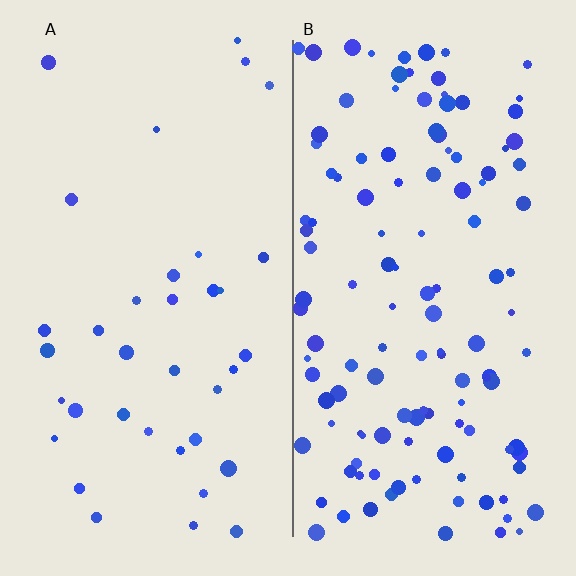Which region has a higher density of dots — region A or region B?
B (the right).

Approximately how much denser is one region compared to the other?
Approximately 3.5× — region B over region A.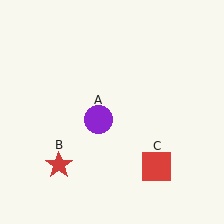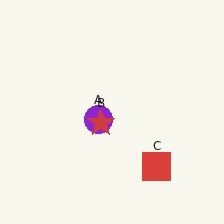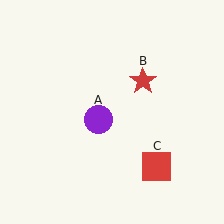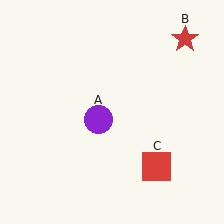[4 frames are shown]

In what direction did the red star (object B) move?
The red star (object B) moved up and to the right.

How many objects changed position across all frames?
1 object changed position: red star (object B).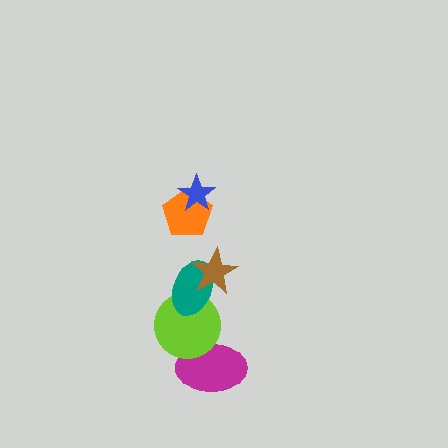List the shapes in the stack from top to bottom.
From top to bottom: the blue star, the orange pentagon, the brown star, the teal ellipse, the lime circle, the magenta ellipse.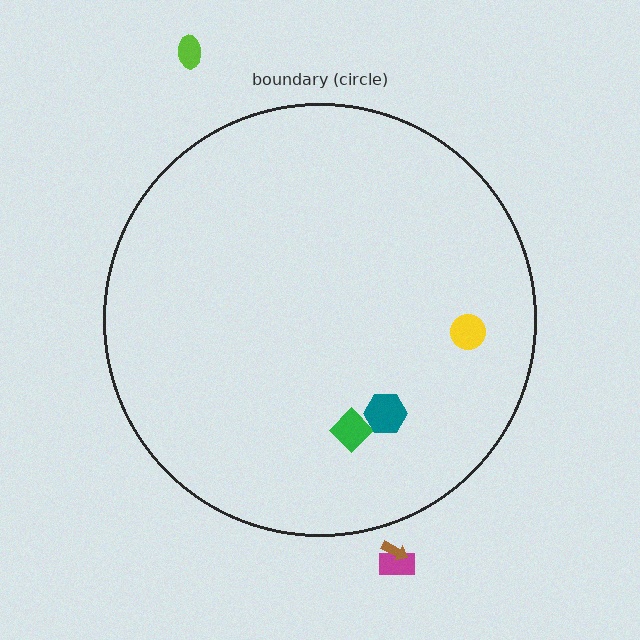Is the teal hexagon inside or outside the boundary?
Inside.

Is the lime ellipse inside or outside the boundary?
Outside.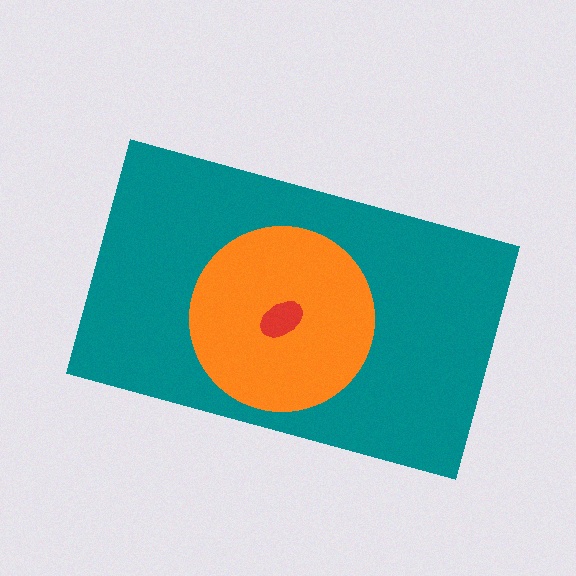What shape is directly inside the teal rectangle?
The orange circle.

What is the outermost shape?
The teal rectangle.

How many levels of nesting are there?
3.